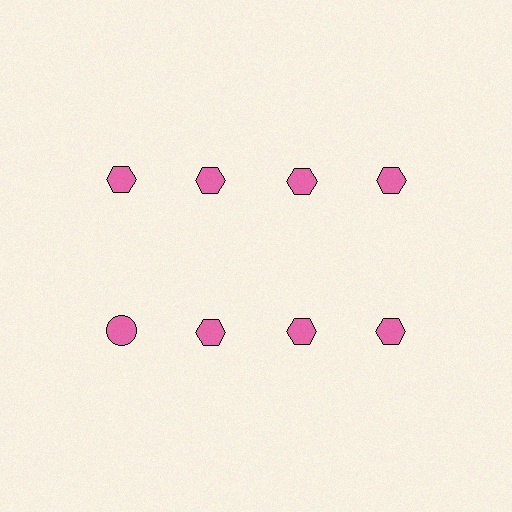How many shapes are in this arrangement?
There are 8 shapes arranged in a grid pattern.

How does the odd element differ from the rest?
It has a different shape: circle instead of hexagon.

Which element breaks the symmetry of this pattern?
The pink circle in the second row, leftmost column breaks the symmetry. All other shapes are pink hexagons.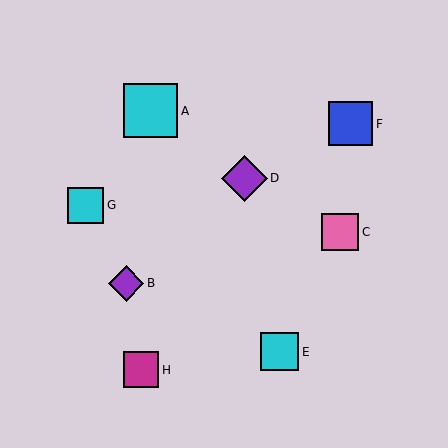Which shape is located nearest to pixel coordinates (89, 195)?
The cyan square (labeled G) at (86, 205) is nearest to that location.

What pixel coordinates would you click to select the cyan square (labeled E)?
Click at (280, 352) to select the cyan square E.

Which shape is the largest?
The cyan square (labeled A) is the largest.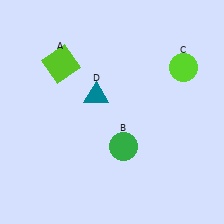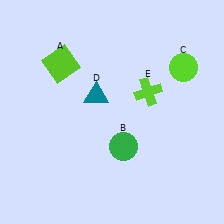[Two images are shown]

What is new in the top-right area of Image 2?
A lime cross (E) was added in the top-right area of Image 2.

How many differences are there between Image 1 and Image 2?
There is 1 difference between the two images.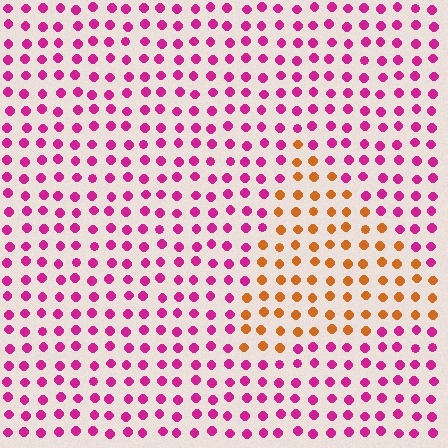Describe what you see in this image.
The image is filled with small magenta elements in a uniform arrangement. A triangle-shaped region is visible where the elements are tinted to a slightly different hue, forming a subtle color boundary.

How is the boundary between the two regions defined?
The boundary is defined purely by a slight shift in hue (about 66 degrees). Spacing, size, and orientation are identical on both sides.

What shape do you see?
I see a triangle.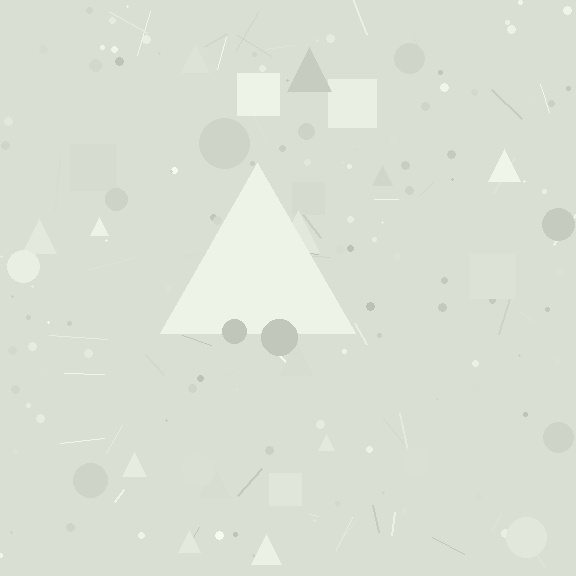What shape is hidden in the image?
A triangle is hidden in the image.